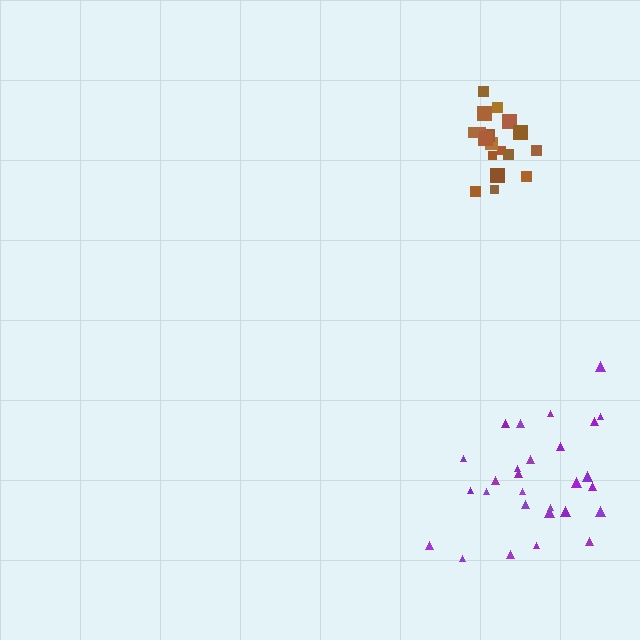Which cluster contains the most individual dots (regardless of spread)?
Purple (28).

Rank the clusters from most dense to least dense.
brown, purple.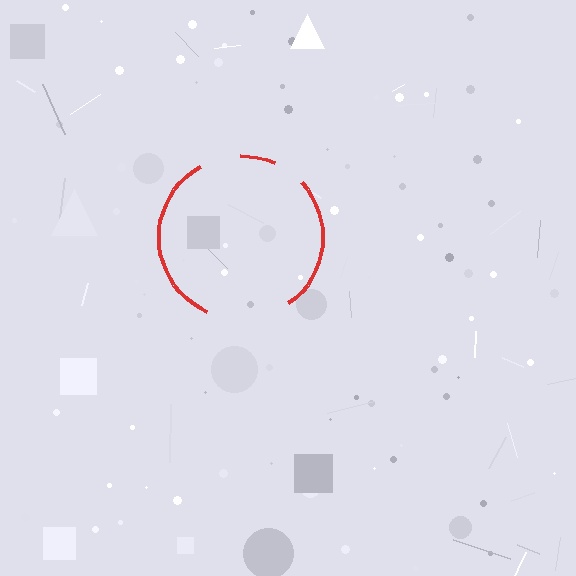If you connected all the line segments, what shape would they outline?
They would outline a circle.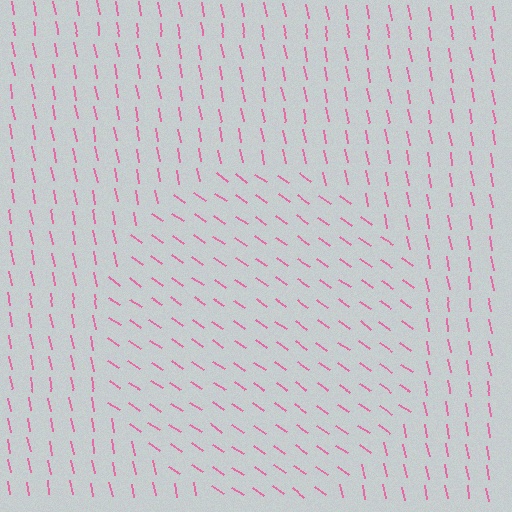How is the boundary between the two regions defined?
The boundary is defined purely by a change in line orientation (approximately 45 degrees difference). All lines are the same color and thickness.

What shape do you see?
I see a circle.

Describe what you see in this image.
The image is filled with small pink line segments. A circle region in the image has lines oriented differently from the surrounding lines, creating a visible texture boundary.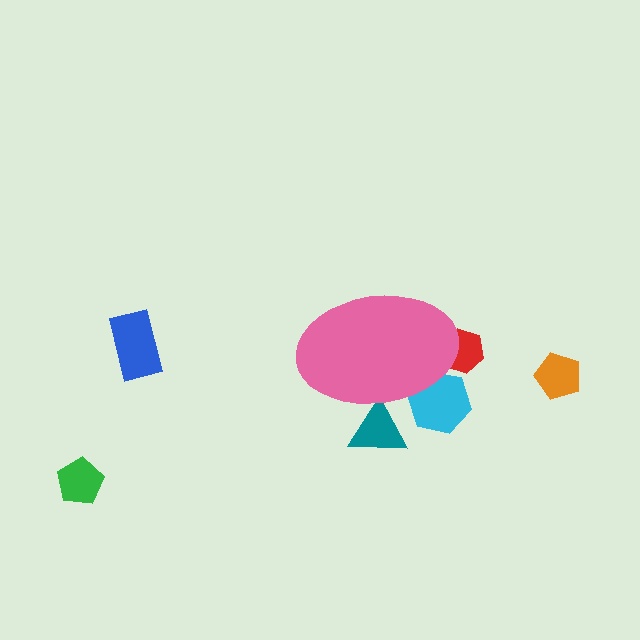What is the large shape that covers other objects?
A pink ellipse.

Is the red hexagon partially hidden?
Yes, the red hexagon is partially hidden behind the pink ellipse.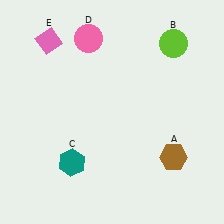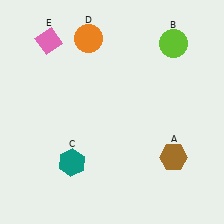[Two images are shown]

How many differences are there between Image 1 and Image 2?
There is 1 difference between the two images.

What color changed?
The circle (D) changed from pink in Image 1 to orange in Image 2.